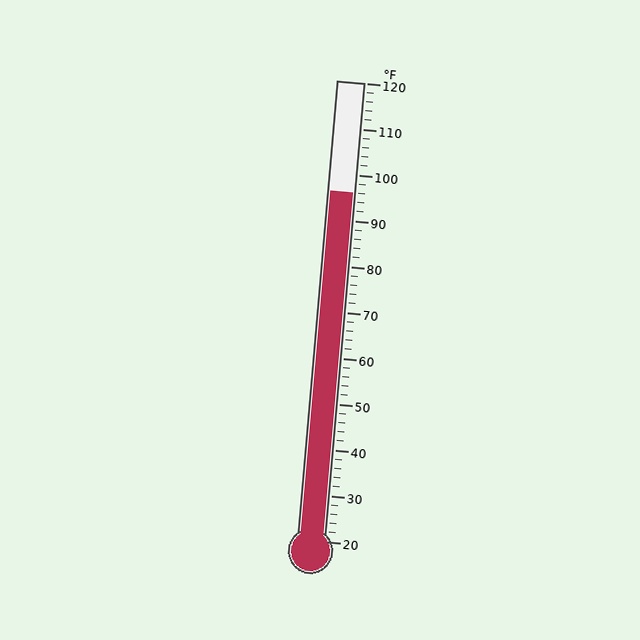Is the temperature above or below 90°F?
The temperature is above 90°F.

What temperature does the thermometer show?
The thermometer shows approximately 96°F.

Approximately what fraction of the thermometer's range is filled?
The thermometer is filled to approximately 75% of its range.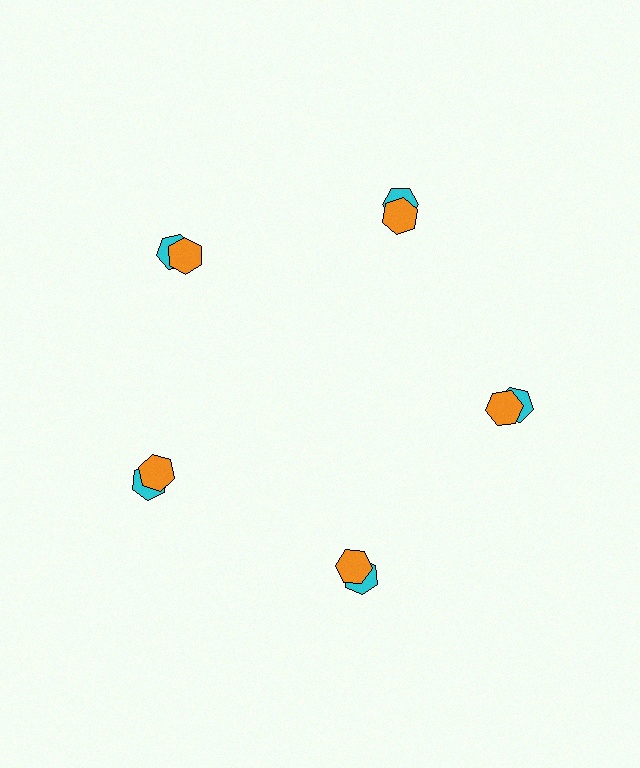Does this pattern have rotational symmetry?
Yes, this pattern has 5-fold rotational symmetry. It looks the same after rotating 72 degrees around the center.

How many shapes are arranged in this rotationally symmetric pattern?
There are 10 shapes, arranged in 5 groups of 2.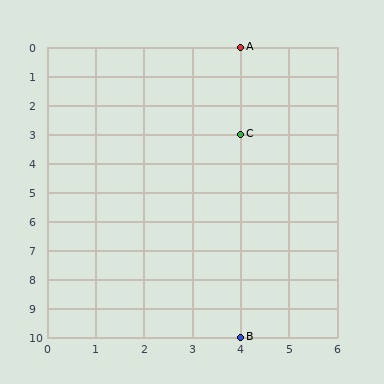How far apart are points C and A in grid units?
Points C and A are 3 rows apart.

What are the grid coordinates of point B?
Point B is at grid coordinates (4, 10).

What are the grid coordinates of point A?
Point A is at grid coordinates (4, 0).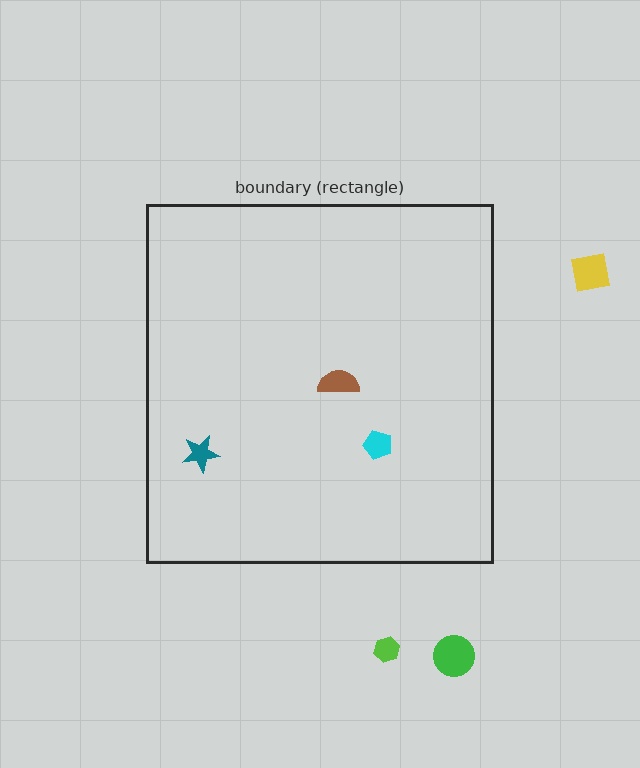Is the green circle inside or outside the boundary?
Outside.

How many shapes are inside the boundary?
3 inside, 3 outside.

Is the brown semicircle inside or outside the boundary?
Inside.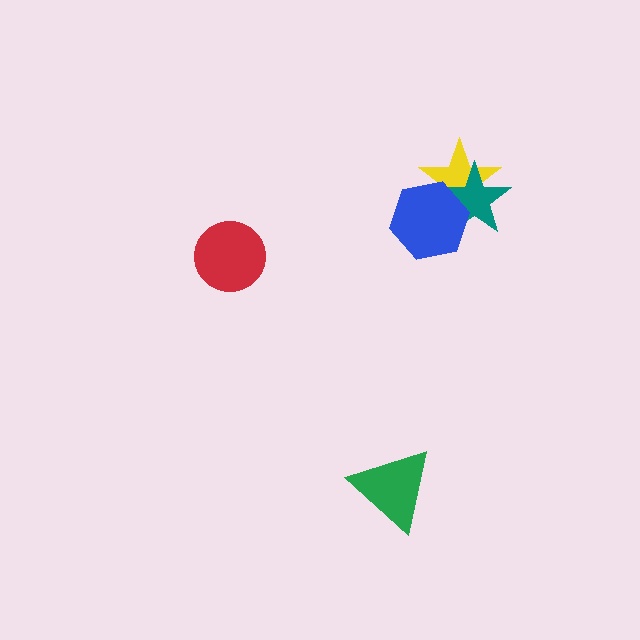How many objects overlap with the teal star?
2 objects overlap with the teal star.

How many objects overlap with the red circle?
0 objects overlap with the red circle.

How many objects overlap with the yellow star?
2 objects overlap with the yellow star.